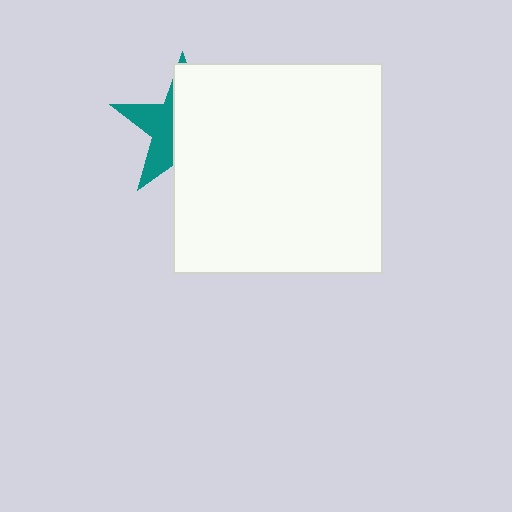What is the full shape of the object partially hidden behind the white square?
The partially hidden object is a teal star.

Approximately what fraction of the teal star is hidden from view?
Roughly 61% of the teal star is hidden behind the white square.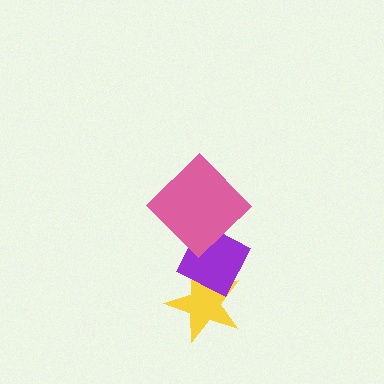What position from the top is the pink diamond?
The pink diamond is 1st from the top.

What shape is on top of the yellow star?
The purple diamond is on top of the yellow star.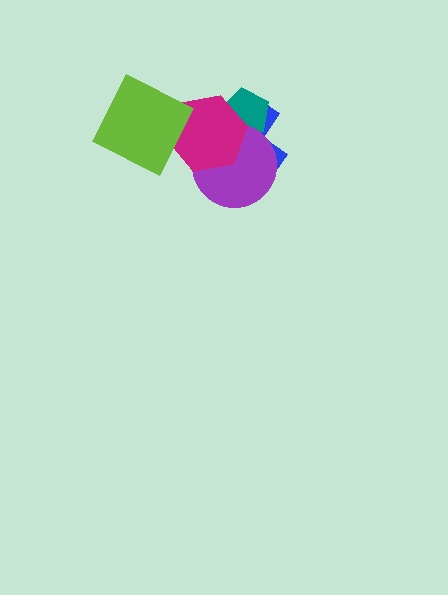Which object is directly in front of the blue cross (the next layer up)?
The teal pentagon is directly in front of the blue cross.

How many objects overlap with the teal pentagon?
3 objects overlap with the teal pentagon.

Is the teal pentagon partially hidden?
Yes, it is partially covered by another shape.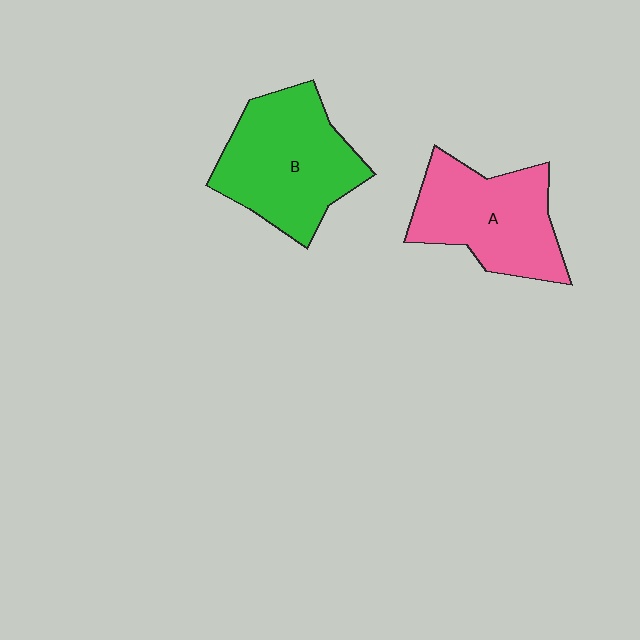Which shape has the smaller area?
Shape A (pink).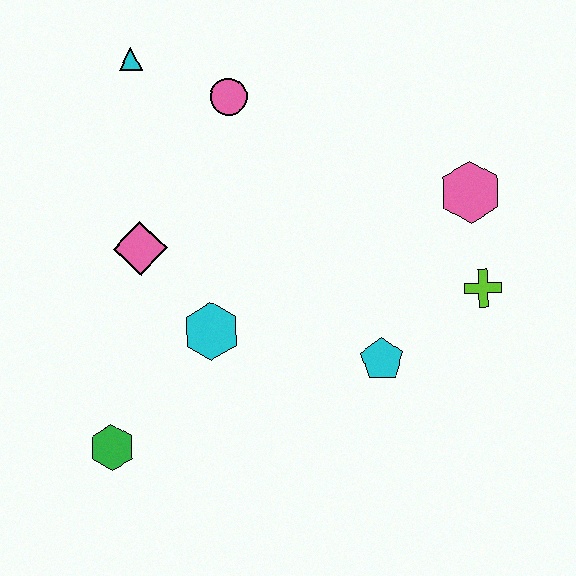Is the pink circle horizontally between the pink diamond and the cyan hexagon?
No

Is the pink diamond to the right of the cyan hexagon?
No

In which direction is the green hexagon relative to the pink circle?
The green hexagon is below the pink circle.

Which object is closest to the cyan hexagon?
The pink diamond is closest to the cyan hexagon.